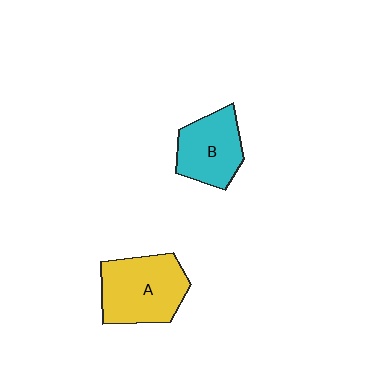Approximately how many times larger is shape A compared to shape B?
Approximately 1.3 times.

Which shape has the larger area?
Shape A (yellow).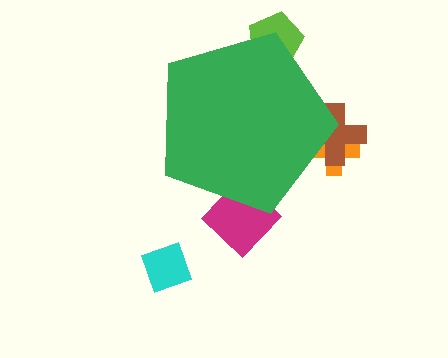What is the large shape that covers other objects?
A green pentagon.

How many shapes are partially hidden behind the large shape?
4 shapes are partially hidden.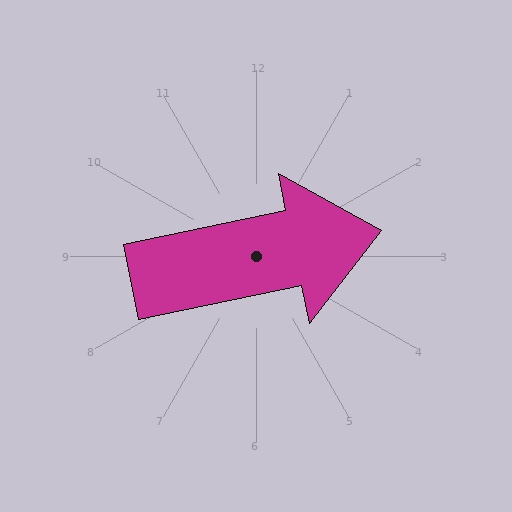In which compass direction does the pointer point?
East.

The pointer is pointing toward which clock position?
Roughly 3 o'clock.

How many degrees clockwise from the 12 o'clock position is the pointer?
Approximately 78 degrees.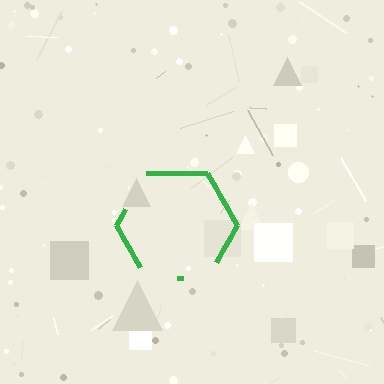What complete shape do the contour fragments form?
The contour fragments form a hexagon.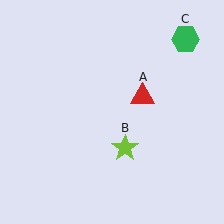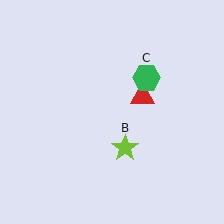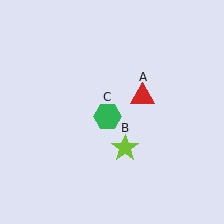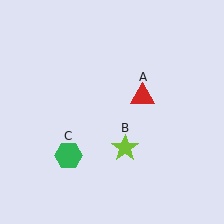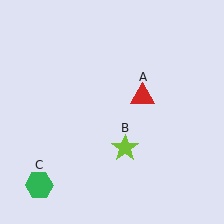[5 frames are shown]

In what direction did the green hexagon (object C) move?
The green hexagon (object C) moved down and to the left.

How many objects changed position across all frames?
1 object changed position: green hexagon (object C).